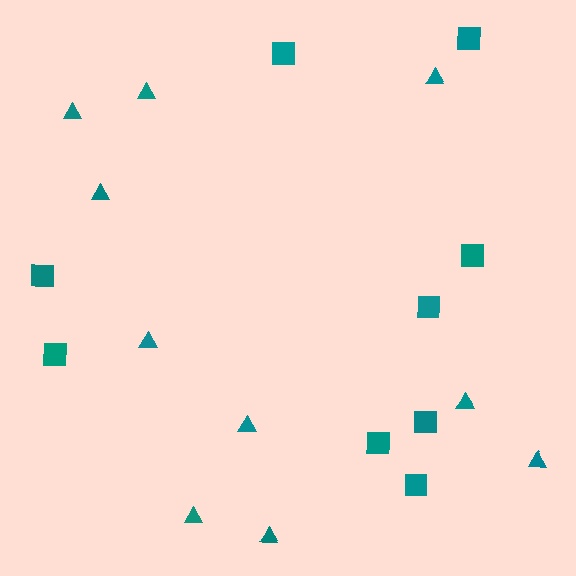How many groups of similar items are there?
There are 2 groups: one group of triangles (10) and one group of squares (9).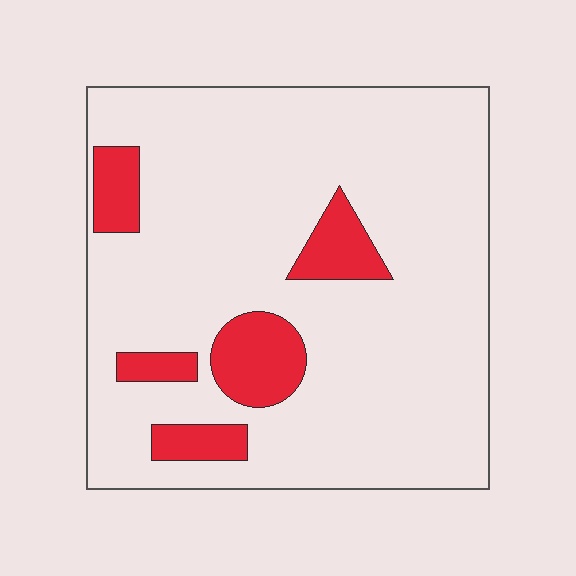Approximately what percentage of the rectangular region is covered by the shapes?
Approximately 15%.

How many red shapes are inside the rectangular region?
5.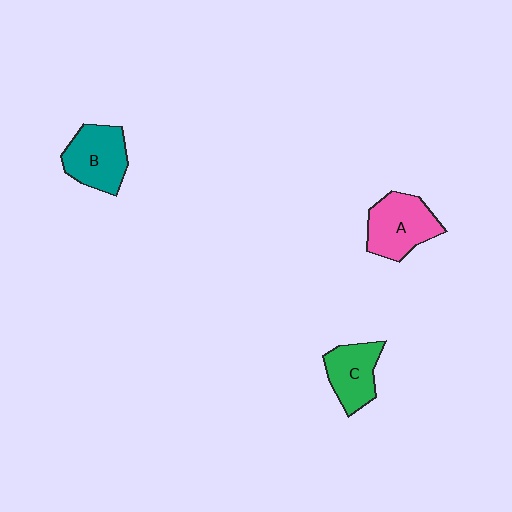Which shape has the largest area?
Shape A (pink).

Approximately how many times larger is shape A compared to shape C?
Approximately 1.2 times.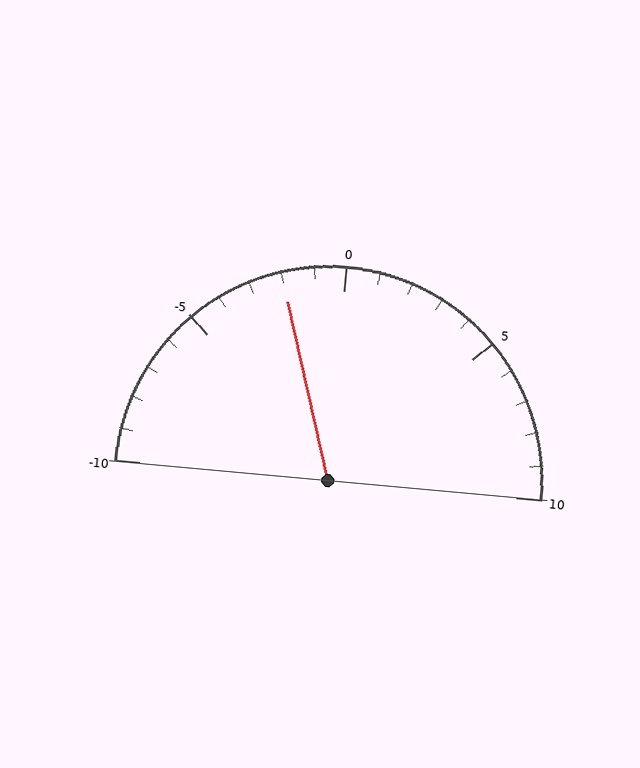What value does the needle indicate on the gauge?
The needle indicates approximately -2.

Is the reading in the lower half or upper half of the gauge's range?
The reading is in the lower half of the range (-10 to 10).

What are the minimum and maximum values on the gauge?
The gauge ranges from -10 to 10.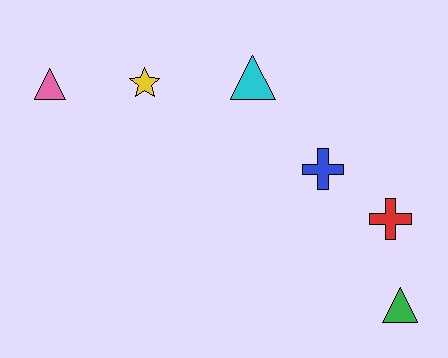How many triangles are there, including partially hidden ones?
There are 3 triangles.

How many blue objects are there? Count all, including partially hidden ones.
There is 1 blue object.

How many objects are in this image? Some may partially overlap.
There are 6 objects.